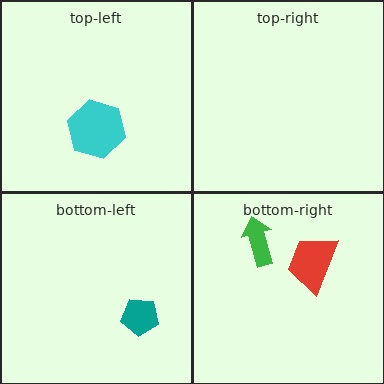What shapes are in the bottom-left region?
The teal pentagon.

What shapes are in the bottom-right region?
The green arrow, the red trapezoid.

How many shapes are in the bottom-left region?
1.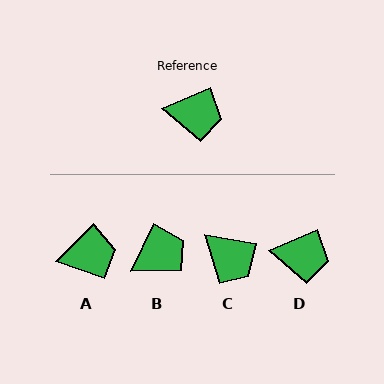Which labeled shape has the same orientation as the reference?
D.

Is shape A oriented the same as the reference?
No, it is off by about 22 degrees.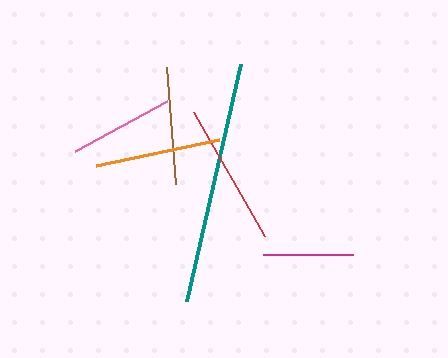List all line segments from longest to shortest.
From longest to shortest: teal, red, orange, brown, pink, magenta.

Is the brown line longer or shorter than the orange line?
The orange line is longer than the brown line.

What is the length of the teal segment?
The teal segment is approximately 243 pixels long.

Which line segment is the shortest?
The magenta line is the shortest at approximately 91 pixels.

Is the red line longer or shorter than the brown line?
The red line is longer than the brown line.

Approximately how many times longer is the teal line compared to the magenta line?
The teal line is approximately 2.7 times the length of the magenta line.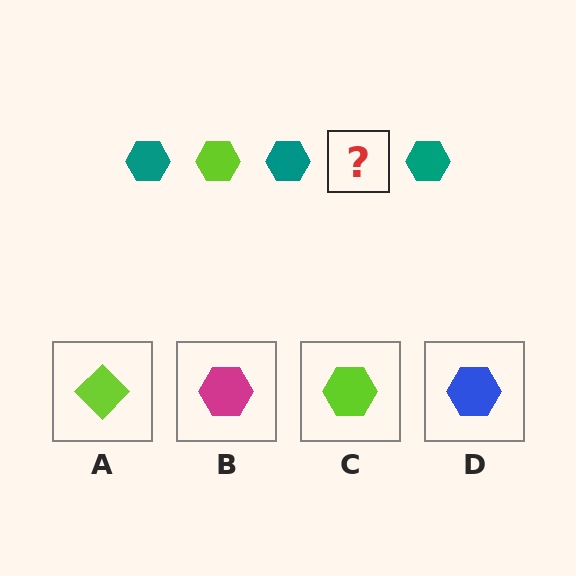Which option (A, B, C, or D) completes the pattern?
C.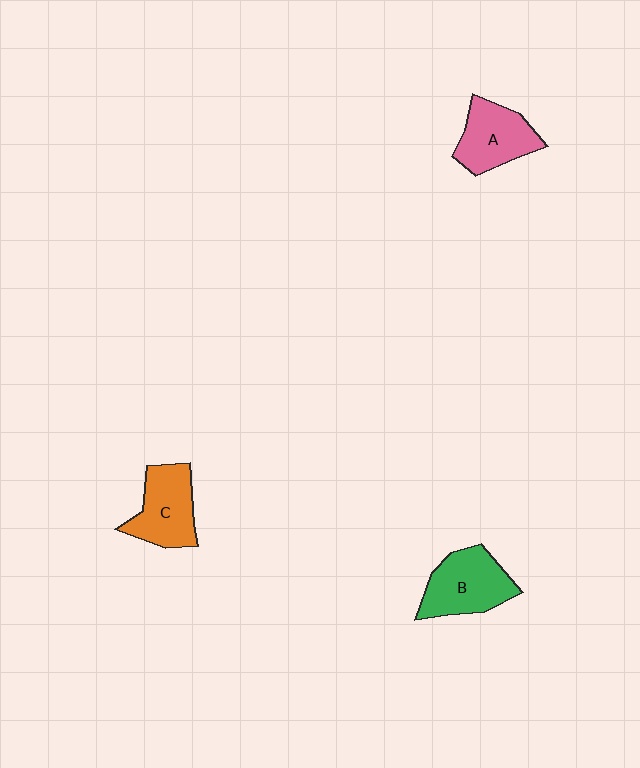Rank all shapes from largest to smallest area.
From largest to smallest: B (green), C (orange), A (pink).